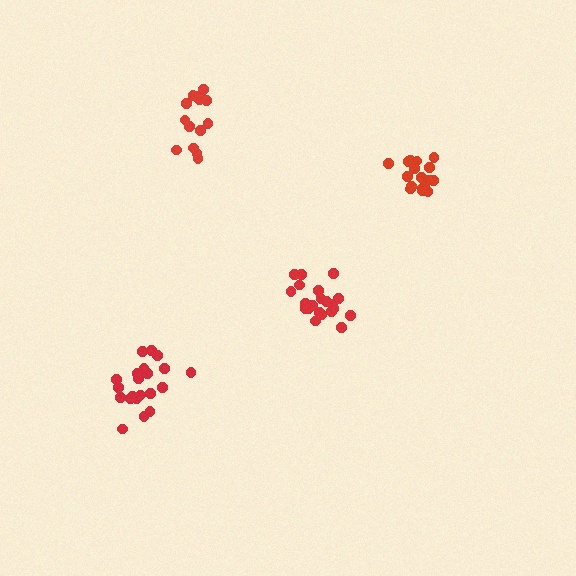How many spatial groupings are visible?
There are 4 spatial groupings.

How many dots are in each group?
Group 1: 21 dots, Group 2: 21 dots, Group 3: 18 dots, Group 4: 15 dots (75 total).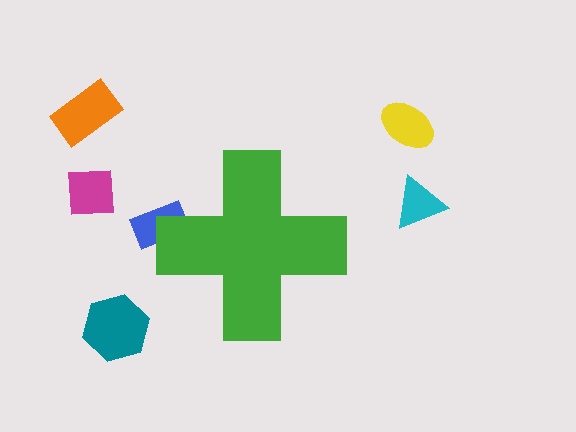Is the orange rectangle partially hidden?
No, the orange rectangle is fully visible.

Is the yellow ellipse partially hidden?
No, the yellow ellipse is fully visible.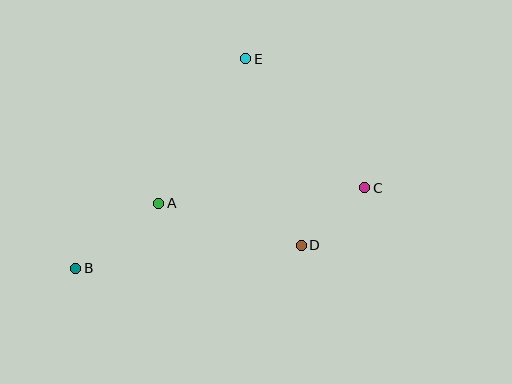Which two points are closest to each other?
Points C and D are closest to each other.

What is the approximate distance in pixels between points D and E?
The distance between D and E is approximately 194 pixels.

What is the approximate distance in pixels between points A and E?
The distance between A and E is approximately 168 pixels.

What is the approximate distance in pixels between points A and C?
The distance between A and C is approximately 206 pixels.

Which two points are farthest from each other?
Points B and C are farthest from each other.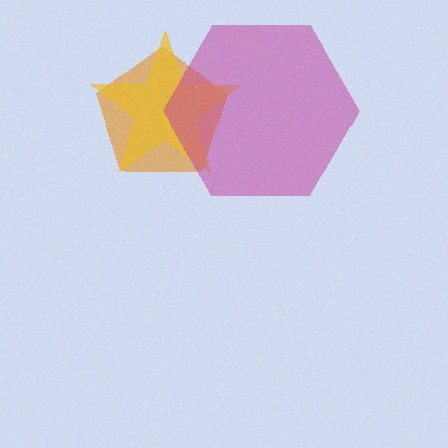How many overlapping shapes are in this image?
There are 3 overlapping shapes in the image.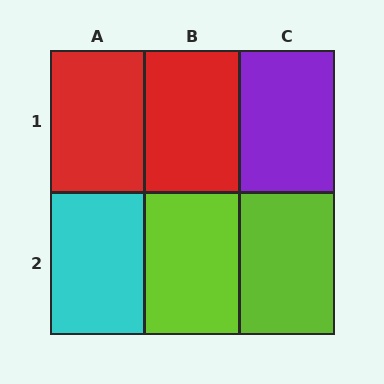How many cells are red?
2 cells are red.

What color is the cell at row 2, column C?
Lime.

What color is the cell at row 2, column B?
Lime.